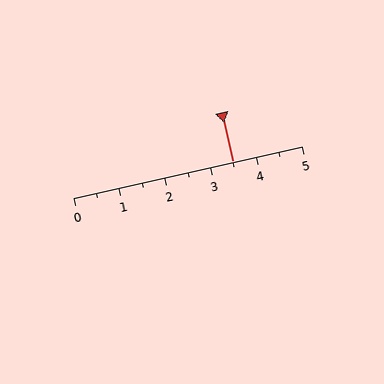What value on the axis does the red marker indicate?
The marker indicates approximately 3.5.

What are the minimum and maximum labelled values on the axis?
The axis runs from 0 to 5.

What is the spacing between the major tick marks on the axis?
The major ticks are spaced 1 apart.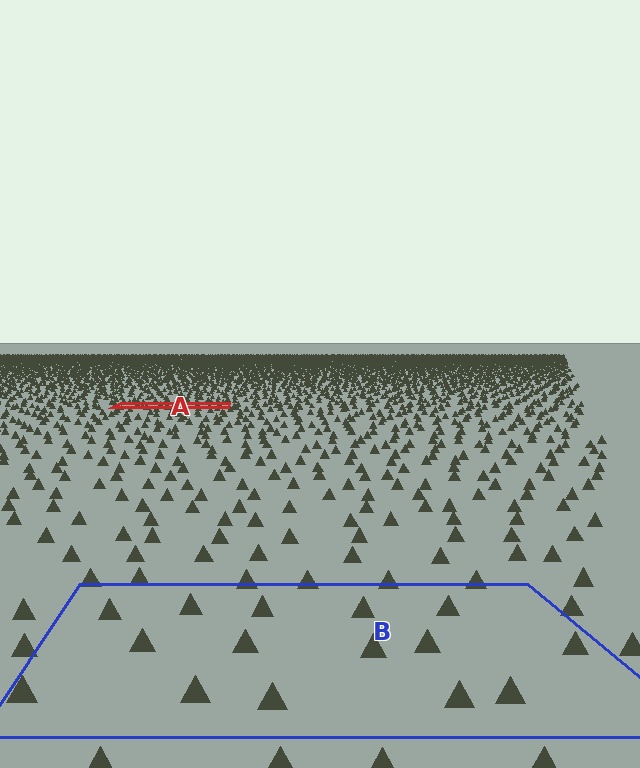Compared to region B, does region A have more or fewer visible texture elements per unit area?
Region A has more texture elements per unit area — they are packed more densely because it is farther away.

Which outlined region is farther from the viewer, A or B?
Region A is farther from the viewer — the texture elements inside it appear smaller and more densely packed.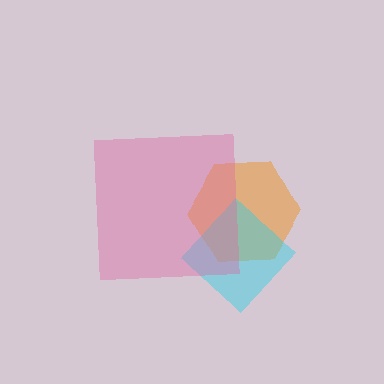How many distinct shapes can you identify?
There are 3 distinct shapes: an orange hexagon, a cyan diamond, a pink square.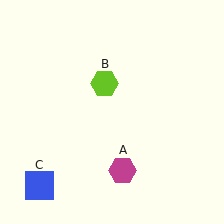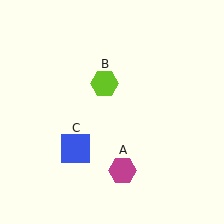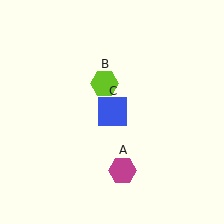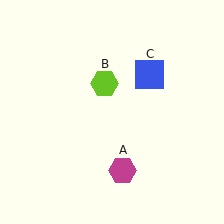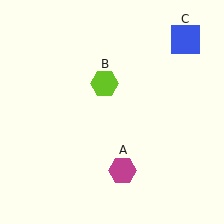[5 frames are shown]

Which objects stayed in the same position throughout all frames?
Magenta hexagon (object A) and lime hexagon (object B) remained stationary.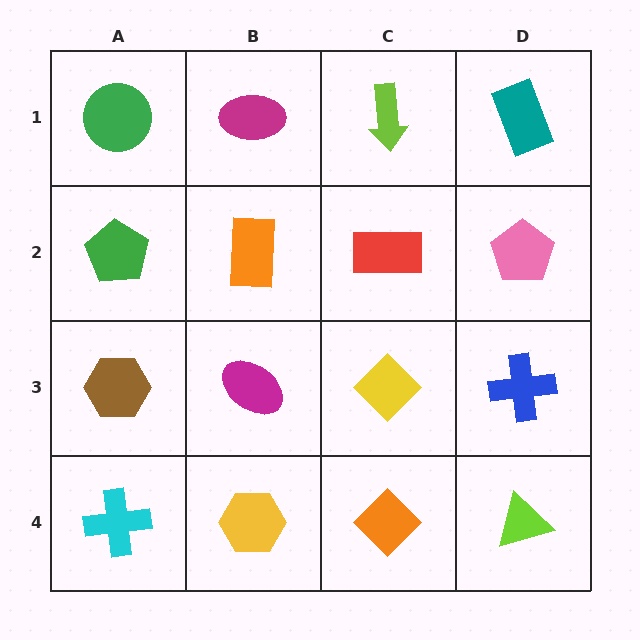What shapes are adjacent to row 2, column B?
A magenta ellipse (row 1, column B), a magenta ellipse (row 3, column B), a green pentagon (row 2, column A), a red rectangle (row 2, column C).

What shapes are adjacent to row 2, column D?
A teal rectangle (row 1, column D), a blue cross (row 3, column D), a red rectangle (row 2, column C).